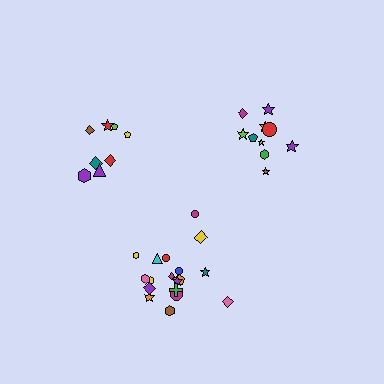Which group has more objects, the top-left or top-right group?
The top-right group.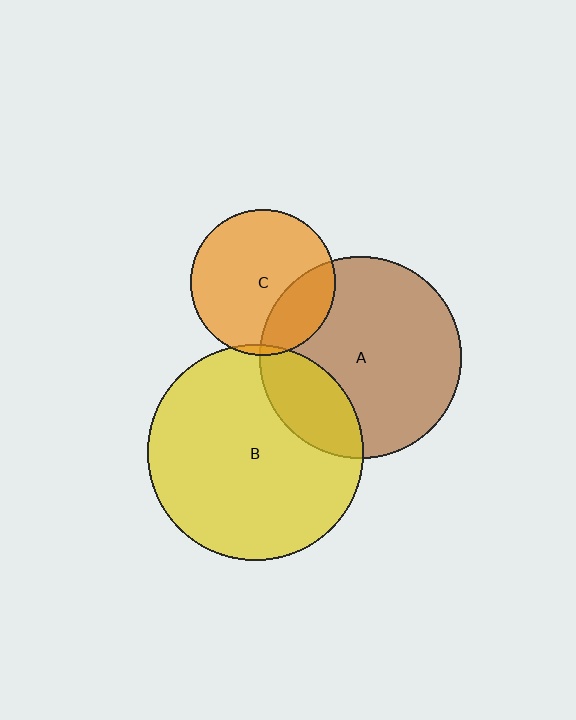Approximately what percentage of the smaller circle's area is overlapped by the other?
Approximately 20%.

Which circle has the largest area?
Circle B (yellow).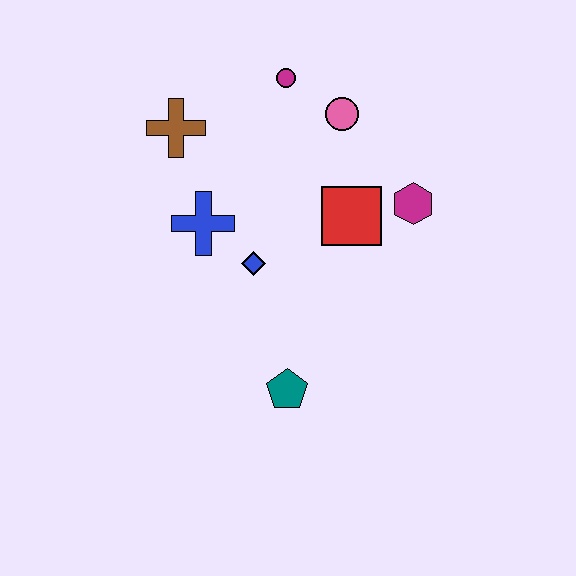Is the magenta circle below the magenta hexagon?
No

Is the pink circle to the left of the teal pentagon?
No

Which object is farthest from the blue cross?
The magenta hexagon is farthest from the blue cross.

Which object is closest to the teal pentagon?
The blue diamond is closest to the teal pentagon.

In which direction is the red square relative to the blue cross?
The red square is to the right of the blue cross.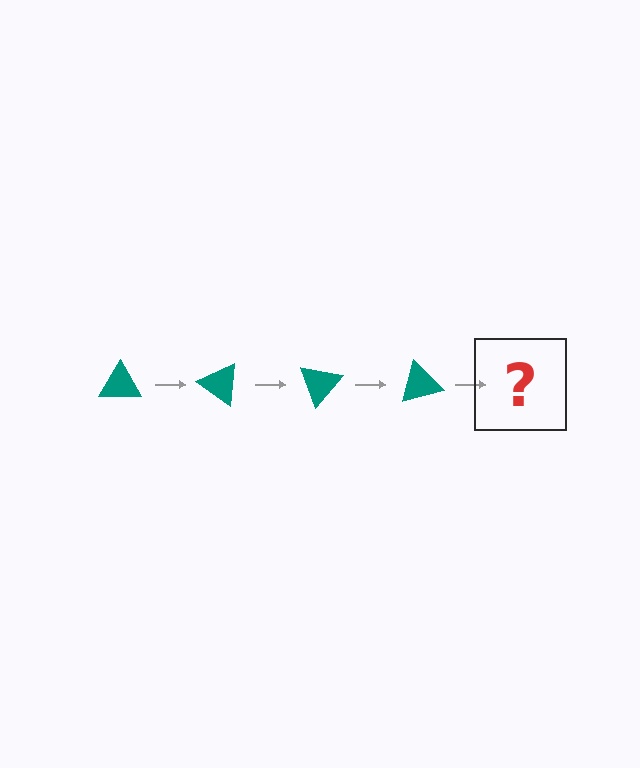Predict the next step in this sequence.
The next step is a teal triangle rotated 140 degrees.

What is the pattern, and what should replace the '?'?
The pattern is that the triangle rotates 35 degrees each step. The '?' should be a teal triangle rotated 140 degrees.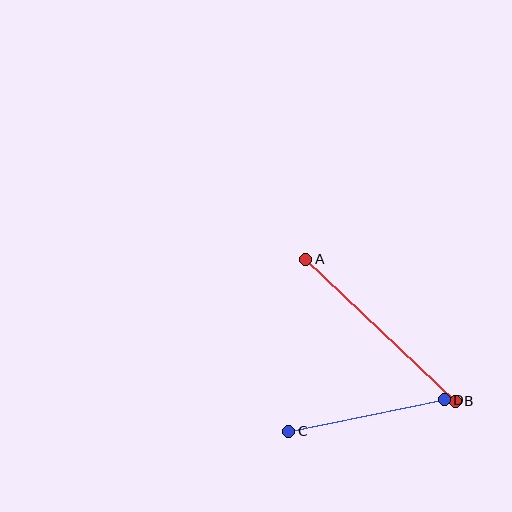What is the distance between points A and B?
The distance is approximately 207 pixels.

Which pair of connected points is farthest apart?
Points A and B are farthest apart.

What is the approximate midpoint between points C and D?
The midpoint is at approximately (366, 415) pixels.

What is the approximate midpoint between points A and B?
The midpoint is at approximately (380, 330) pixels.